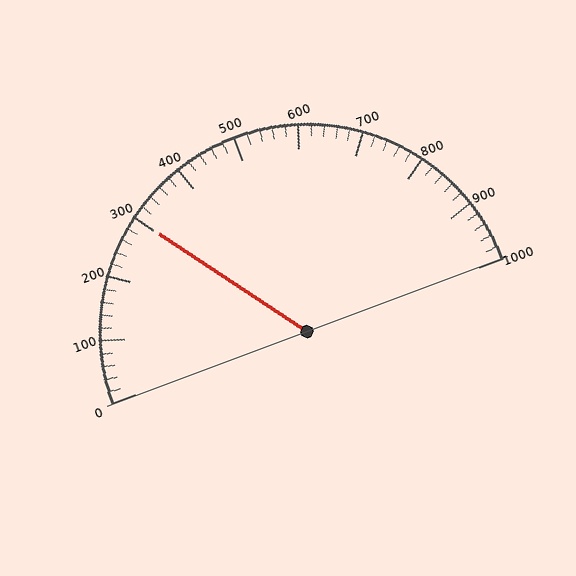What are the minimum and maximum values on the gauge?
The gauge ranges from 0 to 1000.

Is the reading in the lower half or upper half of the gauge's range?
The reading is in the lower half of the range (0 to 1000).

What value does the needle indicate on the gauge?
The needle indicates approximately 300.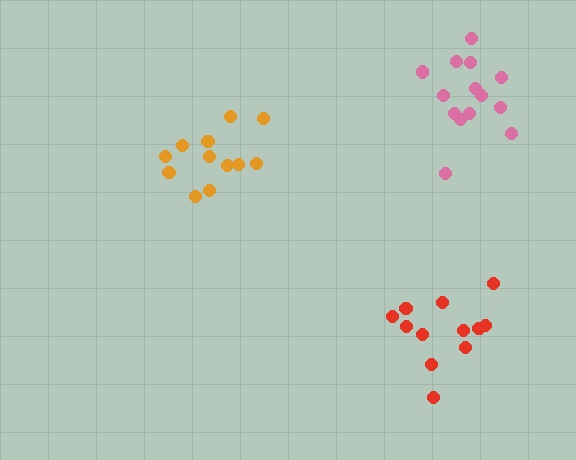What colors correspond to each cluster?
The clusters are colored: red, pink, orange.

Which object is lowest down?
The red cluster is bottommost.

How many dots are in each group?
Group 1: 12 dots, Group 2: 14 dots, Group 3: 12 dots (38 total).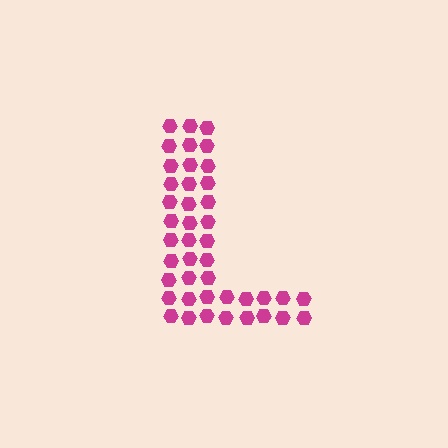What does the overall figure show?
The overall figure shows the letter L.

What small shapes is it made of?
It is made of small hexagons.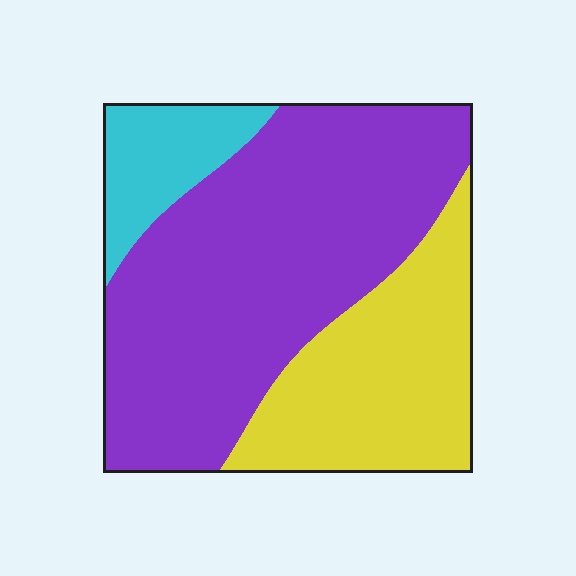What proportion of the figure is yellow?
Yellow takes up between a sixth and a third of the figure.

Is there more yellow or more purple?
Purple.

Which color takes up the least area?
Cyan, at roughly 10%.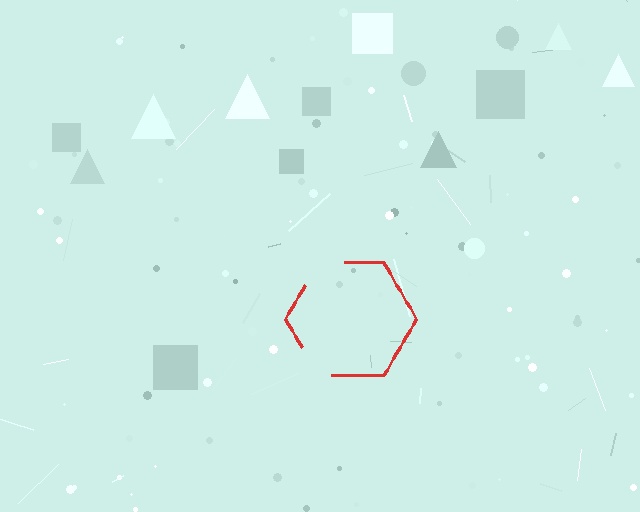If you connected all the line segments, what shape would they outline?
They would outline a hexagon.